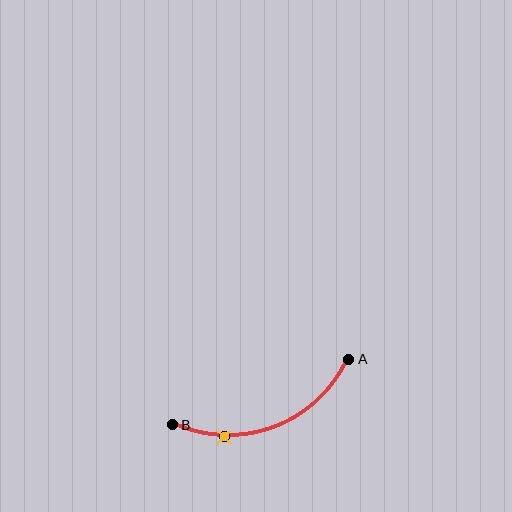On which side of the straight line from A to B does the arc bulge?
The arc bulges below the straight line connecting A and B.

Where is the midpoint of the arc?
The arc midpoint is the point on the curve farthest from the straight line joining A and B. It sits below that line.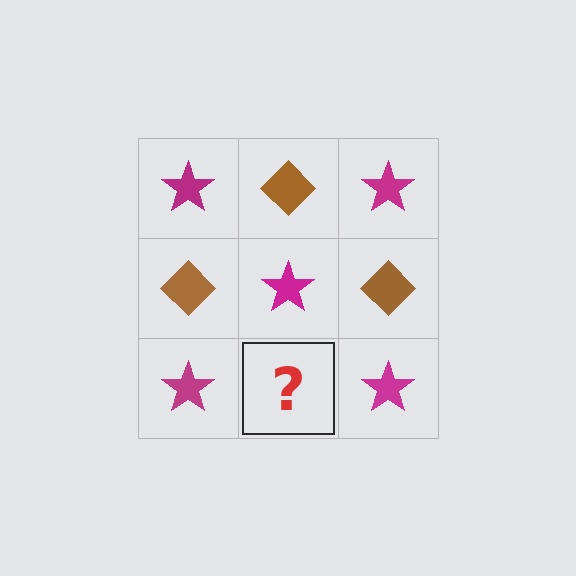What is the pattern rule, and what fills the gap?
The rule is that it alternates magenta star and brown diamond in a checkerboard pattern. The gap should be filled with a brown diamond.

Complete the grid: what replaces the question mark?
The question mark should be replaced with a brown diamond.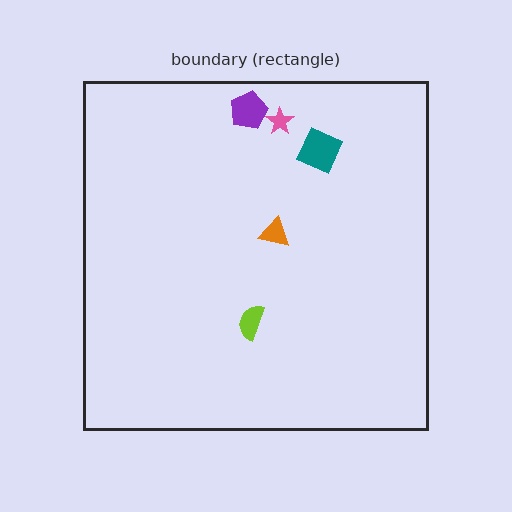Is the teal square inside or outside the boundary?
Inside.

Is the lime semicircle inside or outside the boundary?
Inside.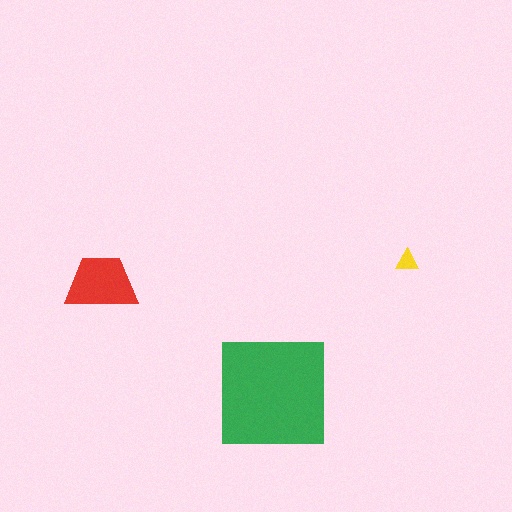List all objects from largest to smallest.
The green square, the red trapezoid, the yellow triangle.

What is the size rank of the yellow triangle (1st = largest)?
3rd.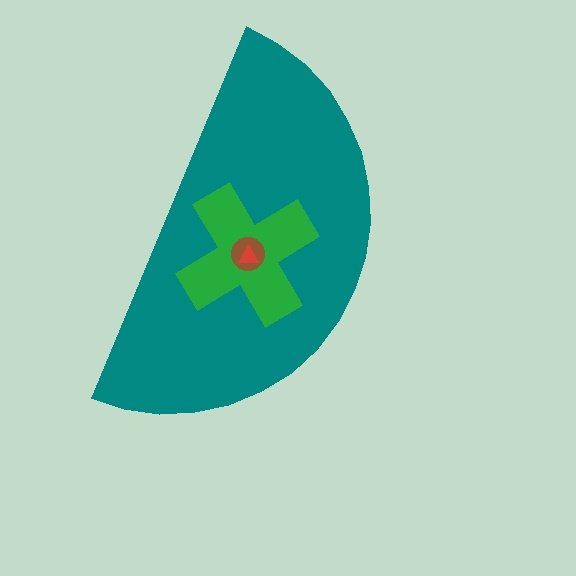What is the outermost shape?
The teal semicircle.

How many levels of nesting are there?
4.